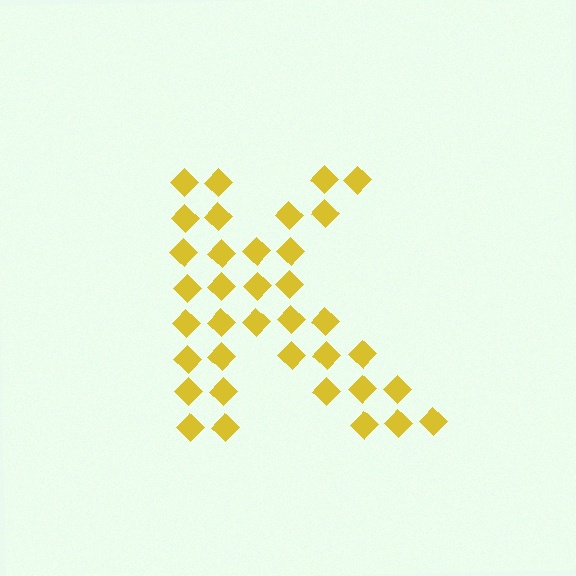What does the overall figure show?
The overall figure shows the letter K.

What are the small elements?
The small elements are diamonds.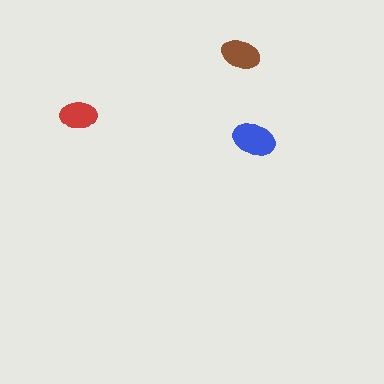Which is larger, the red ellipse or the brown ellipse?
The brown one.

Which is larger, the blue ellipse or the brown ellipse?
The blue one.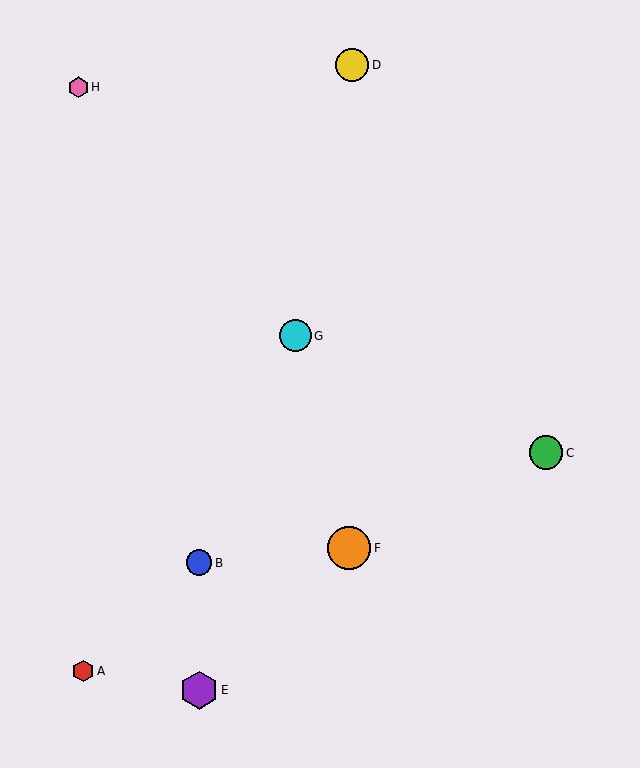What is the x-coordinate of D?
Object D is at x≈352.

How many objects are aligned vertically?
2 objects (B, E) are aligned vertically.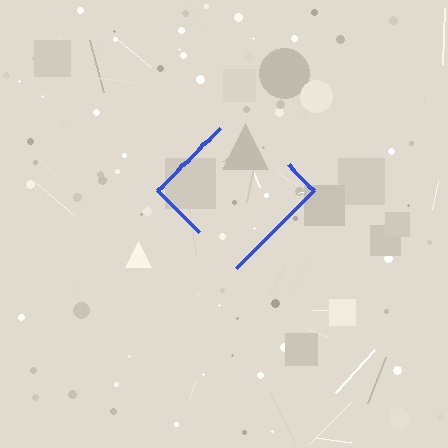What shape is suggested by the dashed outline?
The dashed outline suggests a diamond.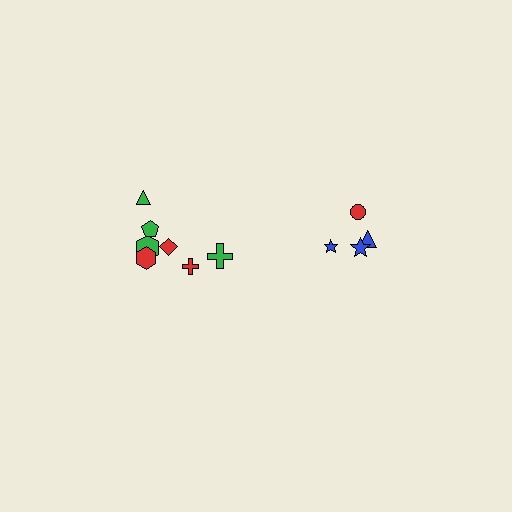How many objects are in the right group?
There are 4 objects.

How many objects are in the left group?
There are 7 objects.